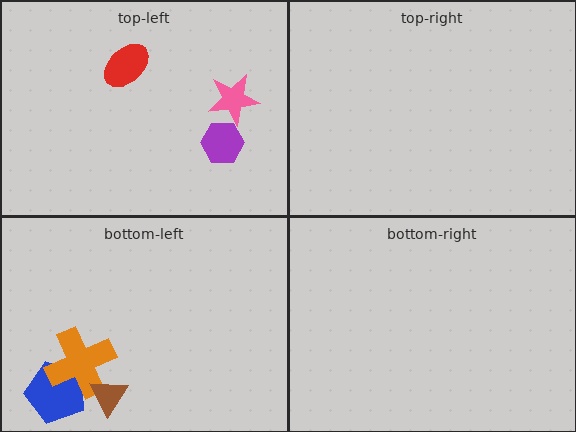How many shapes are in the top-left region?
3.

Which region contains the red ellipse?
The top-left region.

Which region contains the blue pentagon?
The bottom-left region.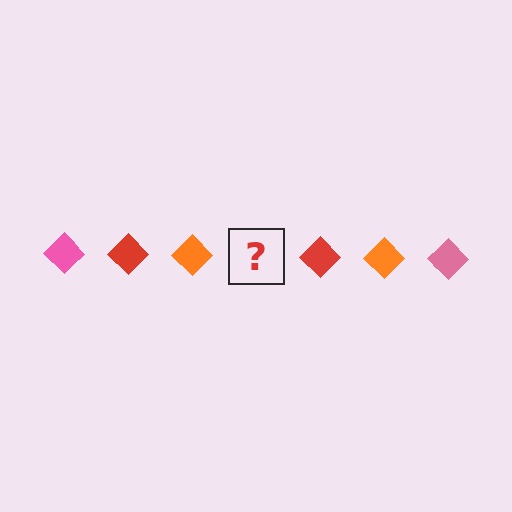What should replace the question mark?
The question mark should be replaced with a pink diamond.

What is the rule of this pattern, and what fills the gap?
The rule is that the pattern cycles through pink, red, orange diamonds. The gap should be filled with a pink diamond.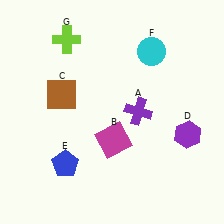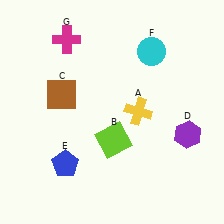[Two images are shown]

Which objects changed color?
A changed from purple to yellow. B changed from magenta to lime. G changed from lime to magenta.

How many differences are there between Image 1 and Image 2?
There are 3 differences between the two images.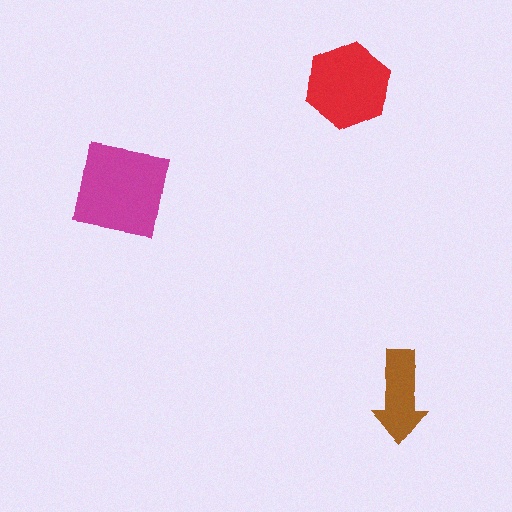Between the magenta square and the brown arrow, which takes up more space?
The magenta square.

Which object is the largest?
The magenta square.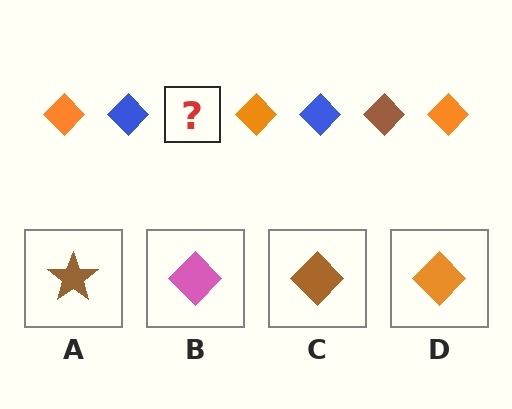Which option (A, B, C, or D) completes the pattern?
C.